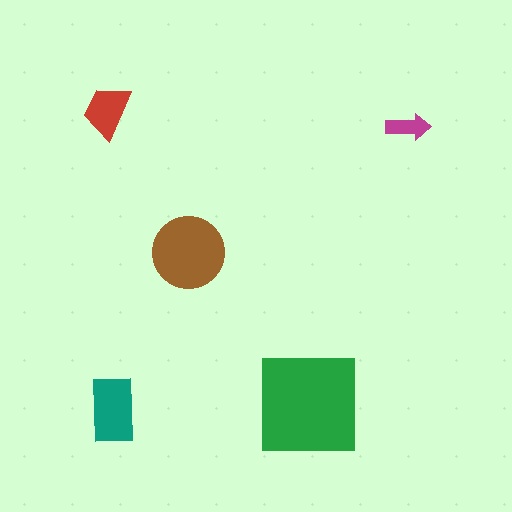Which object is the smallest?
The magenta arrow.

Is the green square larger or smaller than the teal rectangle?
Larger.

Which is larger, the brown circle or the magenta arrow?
The brown circle.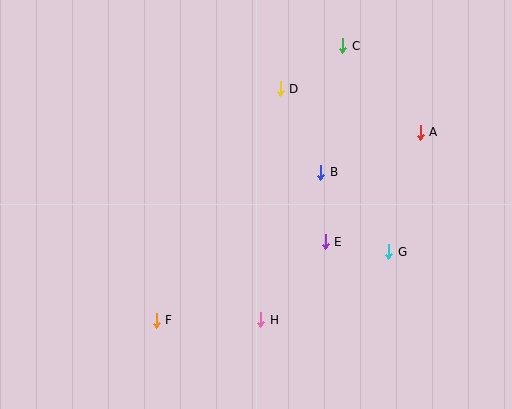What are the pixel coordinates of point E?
Point E is at (325, 242).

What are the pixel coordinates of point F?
Point F is at (156, 320).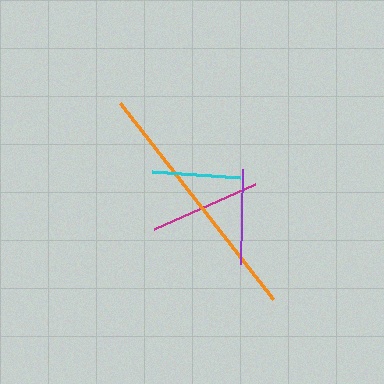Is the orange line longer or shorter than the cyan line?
The orange line is longer than the cyan line.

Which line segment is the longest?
The orange line is the longest at approximately 248 pixels.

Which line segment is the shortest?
The cyan line is the shortest at approximately 89 pixels.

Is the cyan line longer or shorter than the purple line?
The purple line is longer than the cyan line.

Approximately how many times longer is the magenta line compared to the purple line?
The magenta line is approximately 1.2 times the length of the purple line.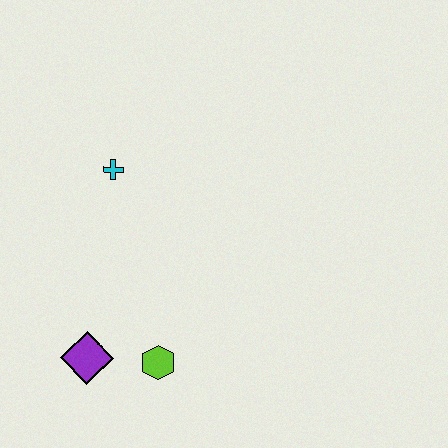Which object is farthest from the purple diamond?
The cyan cross is farthest from the purple diamond.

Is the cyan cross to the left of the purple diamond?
No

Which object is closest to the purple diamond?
The lime hexagon is closest to the purple diamond.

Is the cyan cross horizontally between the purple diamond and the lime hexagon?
Yes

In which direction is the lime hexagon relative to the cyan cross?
The lime hexagon is below the cyan cross.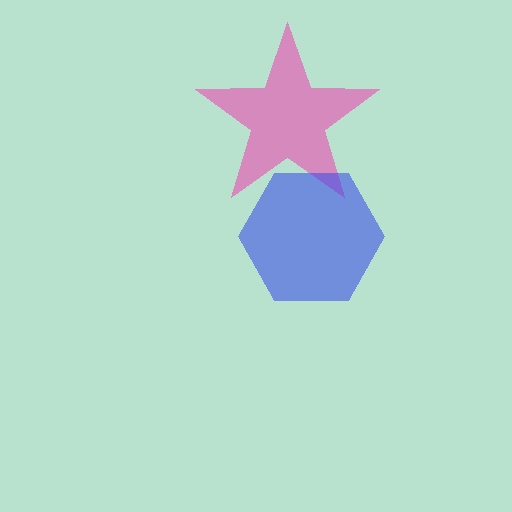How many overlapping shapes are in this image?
There are 2 overlapping shapes in the image.